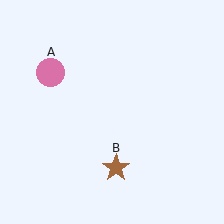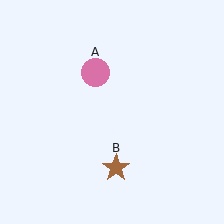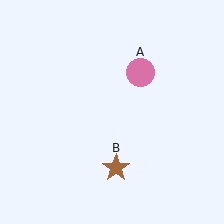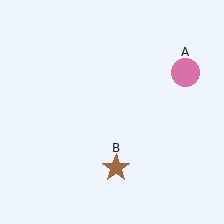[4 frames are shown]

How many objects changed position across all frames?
1 object changed position: pink circle (object A).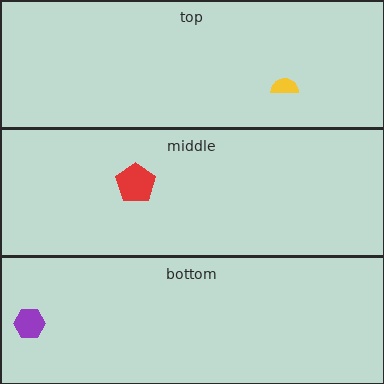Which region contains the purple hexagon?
The bottom region.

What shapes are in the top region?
The yellow semicircle.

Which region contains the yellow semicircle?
The top region.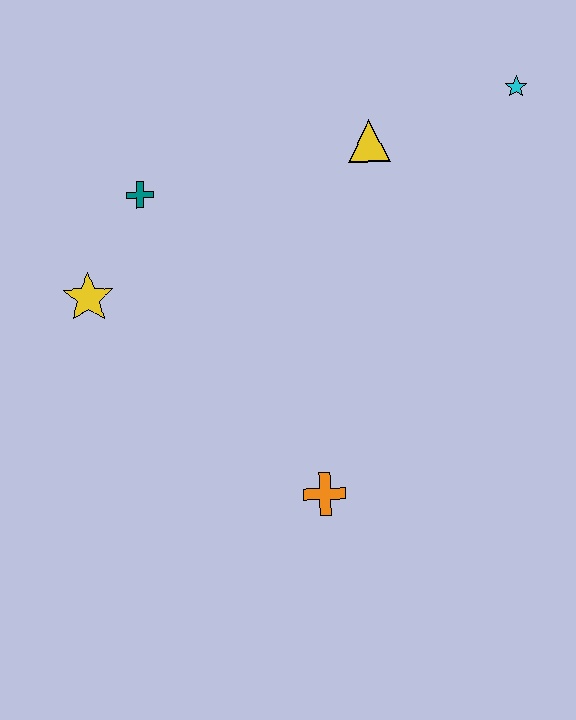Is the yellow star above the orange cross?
Yes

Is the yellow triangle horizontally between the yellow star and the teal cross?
No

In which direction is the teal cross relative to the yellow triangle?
The teal cross is to the left of the yellow triangle.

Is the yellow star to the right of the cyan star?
No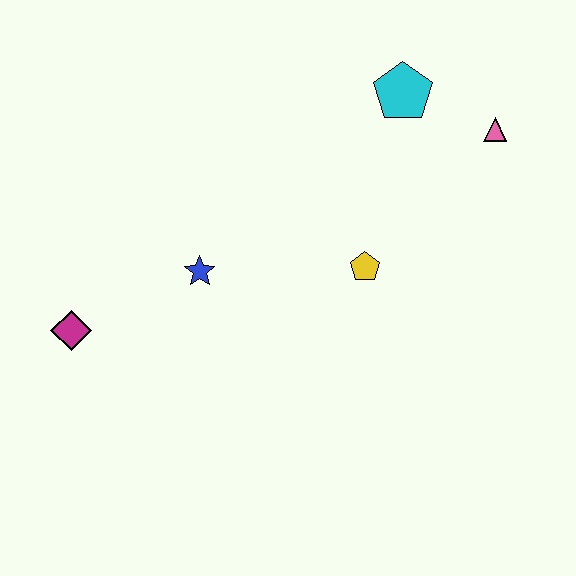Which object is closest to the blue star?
The magenta diamond is closest to the blue star.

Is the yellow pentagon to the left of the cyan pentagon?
Yes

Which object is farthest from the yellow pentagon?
The magenta diamond is farthest from the yellow pentagon.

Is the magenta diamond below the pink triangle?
Yes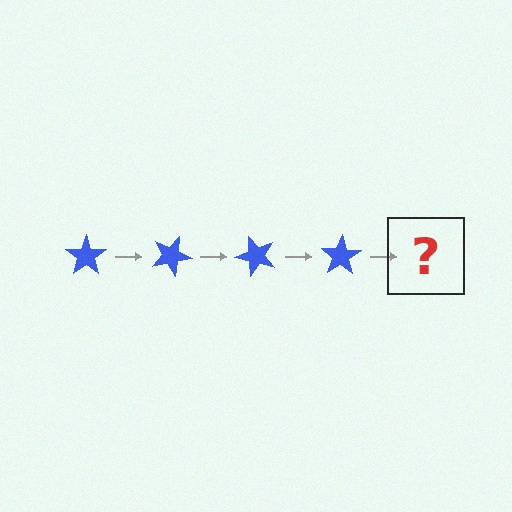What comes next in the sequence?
The next element should be a blue star rotated 100 degrees.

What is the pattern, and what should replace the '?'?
The pattern is that the star rotates 25 degrees each step. The '?' should be a blue star rotated 100 degrees.